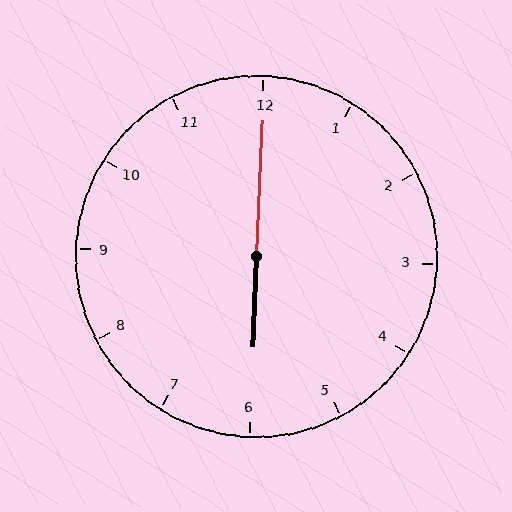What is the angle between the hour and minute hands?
Approximately 180 degrees.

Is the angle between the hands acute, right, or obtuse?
It is obtuse.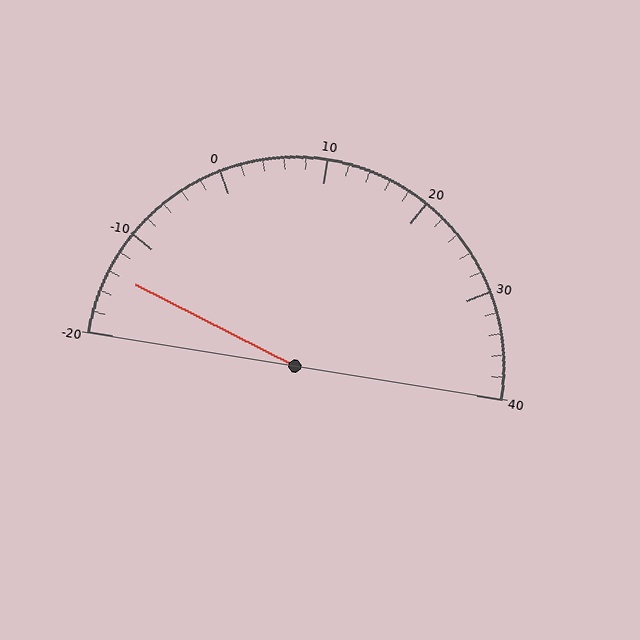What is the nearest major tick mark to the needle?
The nearest major tick mark is -10.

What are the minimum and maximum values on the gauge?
The gauge ranges from -20 to 40.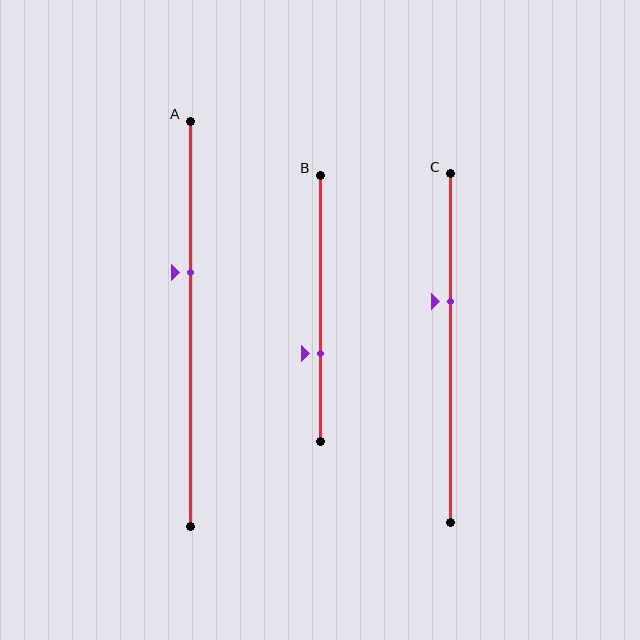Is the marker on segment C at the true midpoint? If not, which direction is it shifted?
No, the marker on segment C is shifted upward by about 13% of the segment length.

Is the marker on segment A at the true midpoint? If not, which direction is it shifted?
No, the marker on segment A is shifted upward by about 13% of the segment length.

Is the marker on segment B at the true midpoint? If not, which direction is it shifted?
No, the marker on segment B is shifted downward by about 17% of the segment length.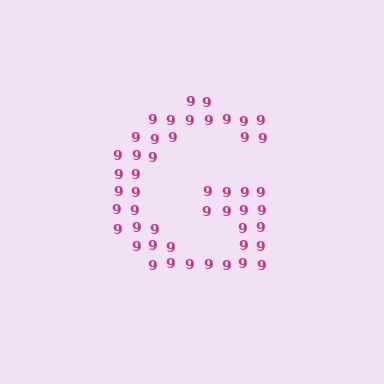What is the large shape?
The large shape is the letter G.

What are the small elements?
The small elements are digit 9's.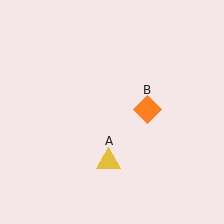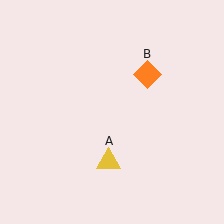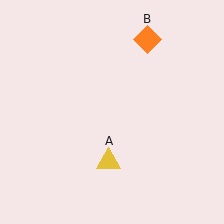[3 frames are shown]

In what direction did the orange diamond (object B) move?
The orange diamond (object B) moved up.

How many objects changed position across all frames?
1 object changed position: orange diamond (object B).